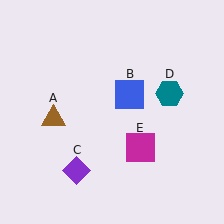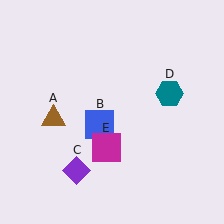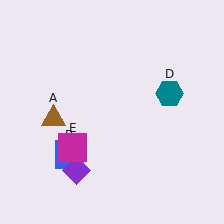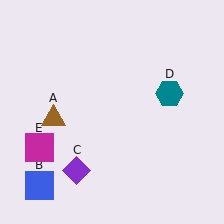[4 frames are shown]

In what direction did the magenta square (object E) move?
The magenta square (object E) moved left.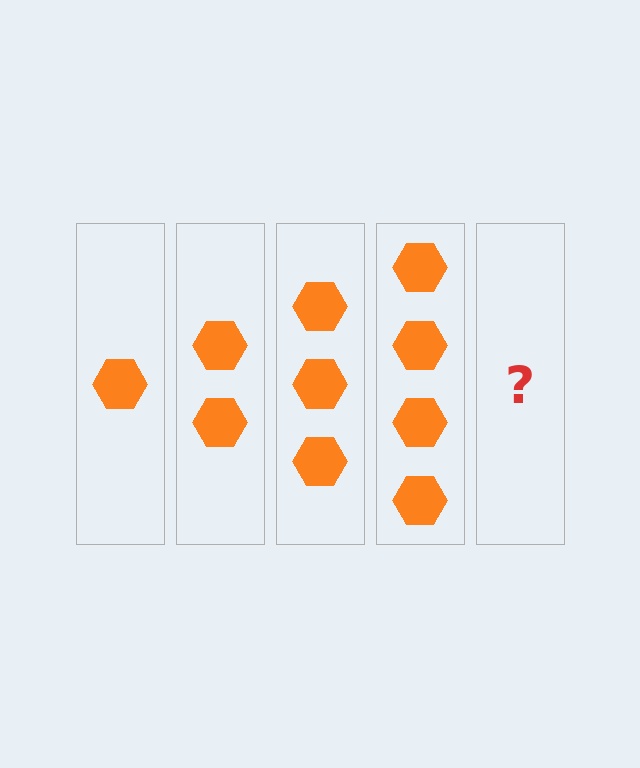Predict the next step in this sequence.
The next step is 5 hexagons.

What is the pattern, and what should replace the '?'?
The pattern is that each step adds one more hexagon. The '?' should be 5 hexagons.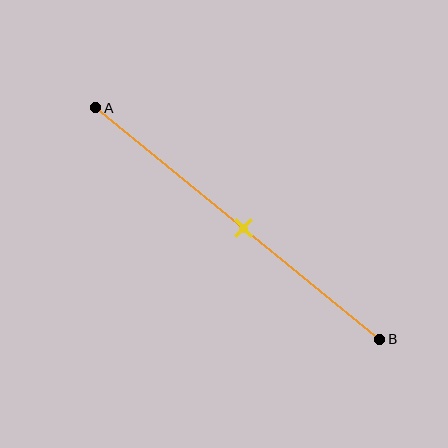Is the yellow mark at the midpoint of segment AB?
Yes, the mark is approximately at the midpoint.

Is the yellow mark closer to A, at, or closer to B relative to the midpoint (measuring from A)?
The yellow mark is approximately at the midpoint of segment AB.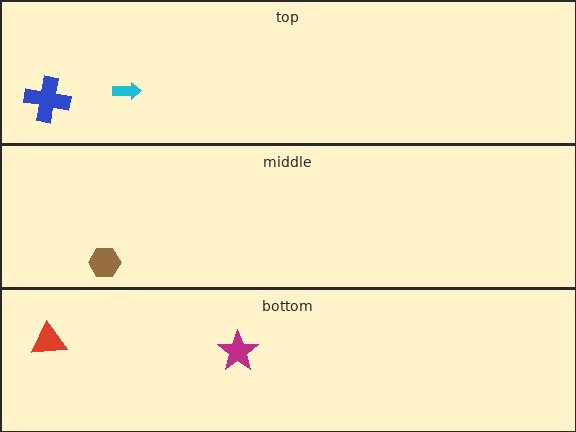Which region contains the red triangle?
The bottom region.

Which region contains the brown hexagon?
The middle region.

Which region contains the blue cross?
The top region.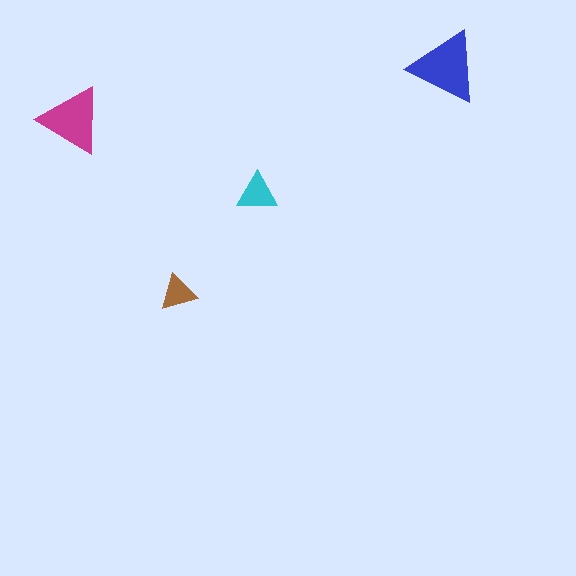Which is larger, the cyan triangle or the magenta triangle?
The magenta one.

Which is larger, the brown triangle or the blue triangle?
The blue one.